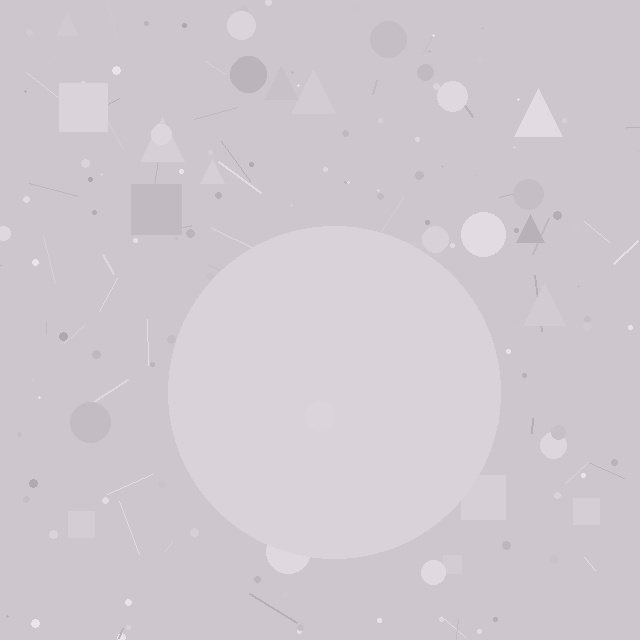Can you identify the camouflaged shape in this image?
The camouflaged shape is a circle.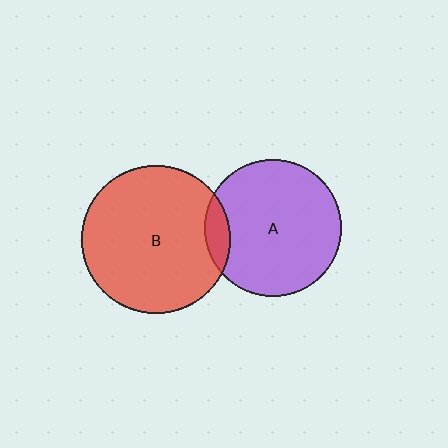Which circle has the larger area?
Circle B (red).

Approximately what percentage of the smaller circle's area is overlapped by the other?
Approximately 10%.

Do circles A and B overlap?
Yes.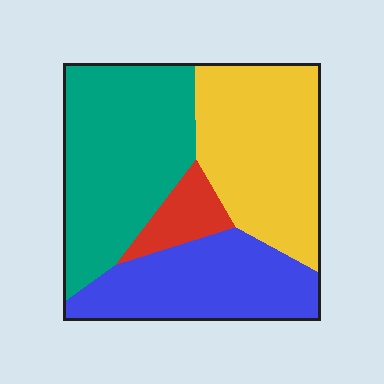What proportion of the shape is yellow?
Yellow covers roughly 30% of the shape.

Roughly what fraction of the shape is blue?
Blue covers 25% of the shape.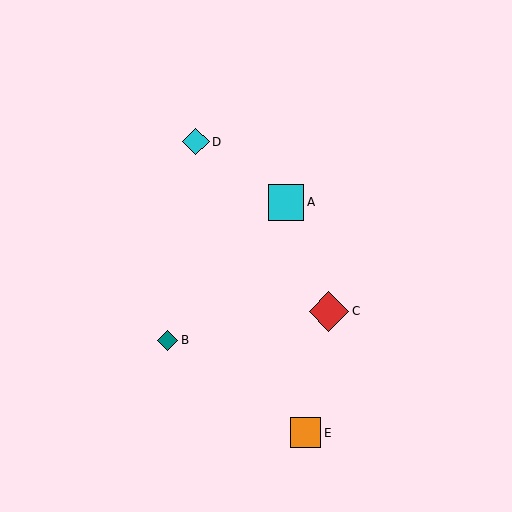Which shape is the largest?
The red diamond (labeled C) is the largest.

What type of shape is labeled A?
Shape A is a cyan square.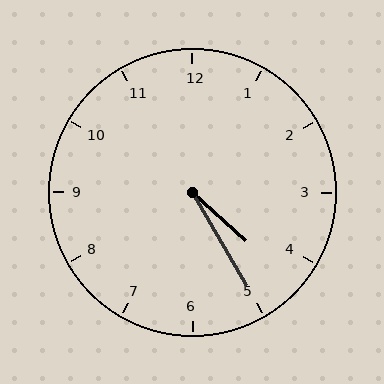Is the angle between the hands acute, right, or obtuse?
It is acute.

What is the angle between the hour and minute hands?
Approximately 18 degrees.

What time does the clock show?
4:25.